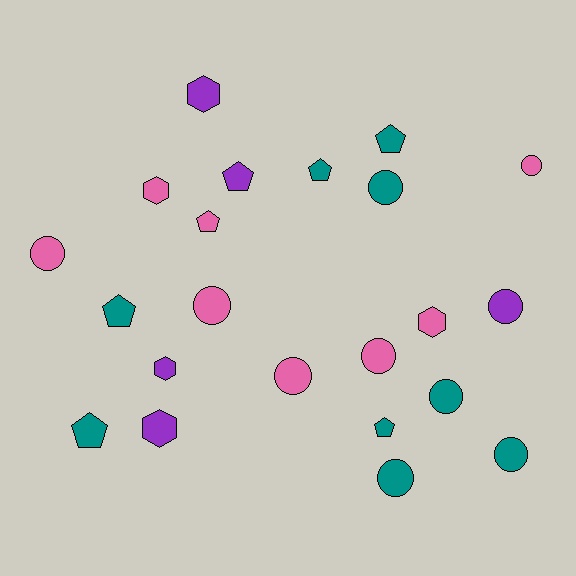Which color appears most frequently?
Teal, with 9 objects.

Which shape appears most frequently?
Circle, with 10 objects.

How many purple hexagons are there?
There are 3 purple hexagons.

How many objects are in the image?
There are 22 objects.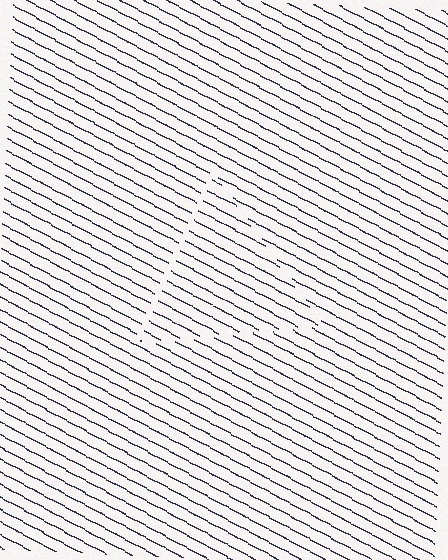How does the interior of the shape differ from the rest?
The interior of the shape contains the same grating, shifted by half a period — the contour is defined by the phase discontinuity where line-ends from the inner and outer gratings abut.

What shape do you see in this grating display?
An illusory triangle. The interior of the shape contains the same grating, shifted by half a period — the contour is defined by the phase discontinuity where line-ends from the inner and outer gratings abut.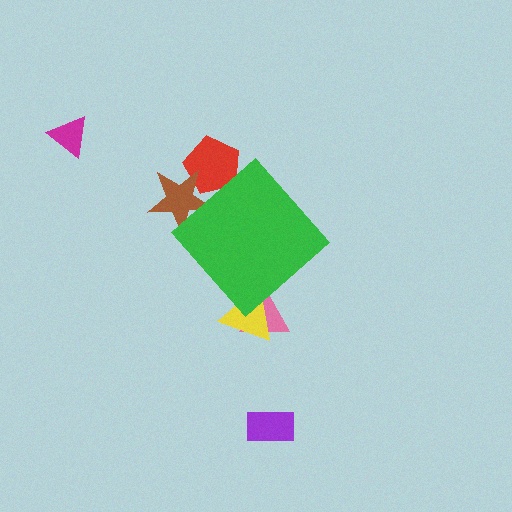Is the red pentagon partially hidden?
Yes, the red pentagon is partially hidden behind the green diamond.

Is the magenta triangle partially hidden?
No, the magenta triangle is fully visible.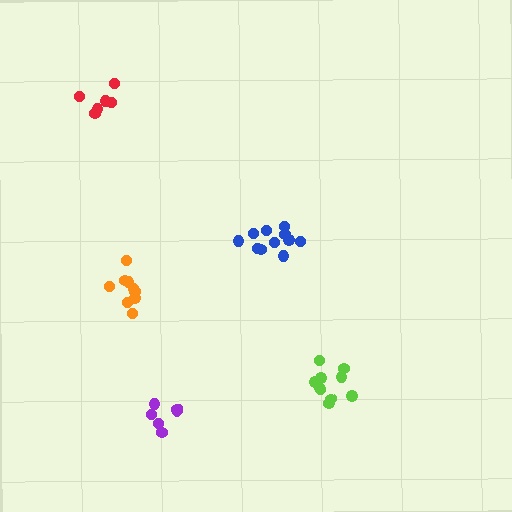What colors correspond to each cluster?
The clusters are colored: lime, blue, red, purple, orange.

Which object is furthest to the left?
The red cluster is leftmost.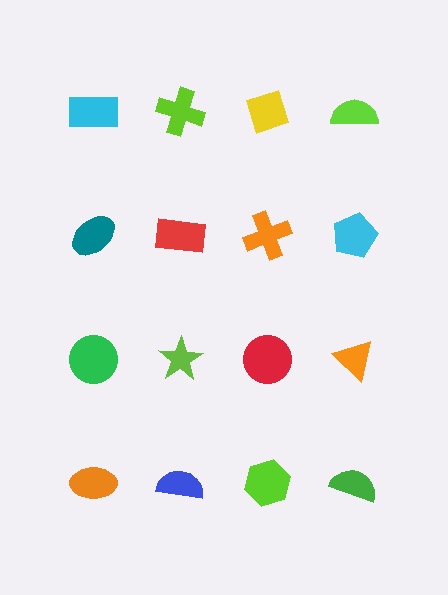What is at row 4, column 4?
A green semicircle.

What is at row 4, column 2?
A blue semicircle.